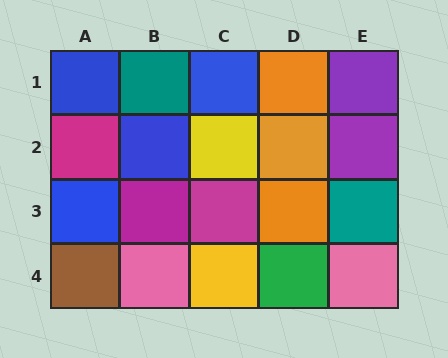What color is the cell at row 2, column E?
Purple.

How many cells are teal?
2 cells are teal.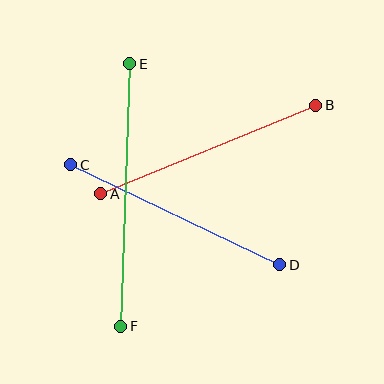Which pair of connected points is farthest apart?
Points E and F are farthest apart.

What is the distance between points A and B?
The distance is approximately 233 pixels.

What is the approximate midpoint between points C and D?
The midpoint is at approximately (175, 215) pixels.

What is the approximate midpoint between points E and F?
The midpoint is at approximately (125, 195) pixels.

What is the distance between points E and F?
The distance is approximately 263 pixels.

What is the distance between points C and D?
The distance is approximately 231 pixels.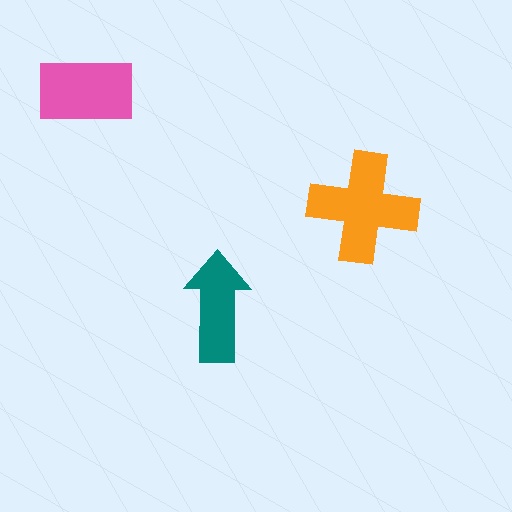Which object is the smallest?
The teal arrow.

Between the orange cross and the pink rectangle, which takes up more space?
The orange cross.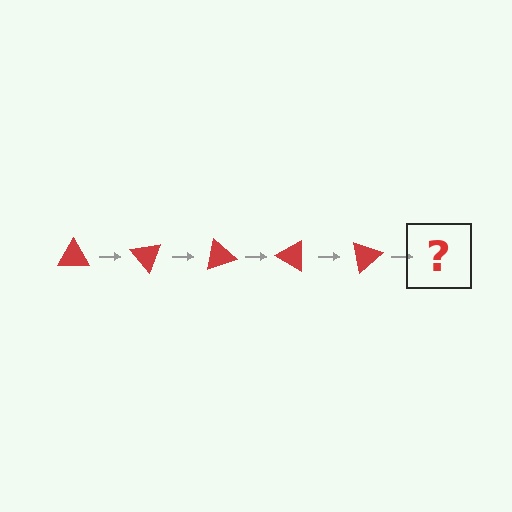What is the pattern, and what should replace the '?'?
The pattern is that the triangle rotates 50 degrees each step. The '?' should be a red triangle rotated 250 degrees.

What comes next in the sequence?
The next element should be a red triangle rotated 250 degrees.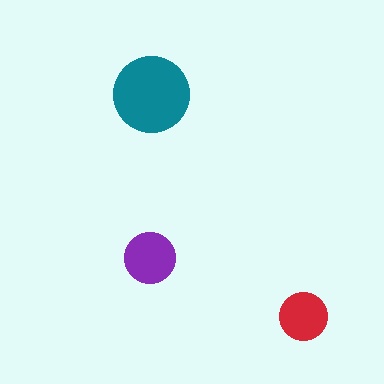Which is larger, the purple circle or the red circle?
The purple one.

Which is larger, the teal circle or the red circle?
The teal one.